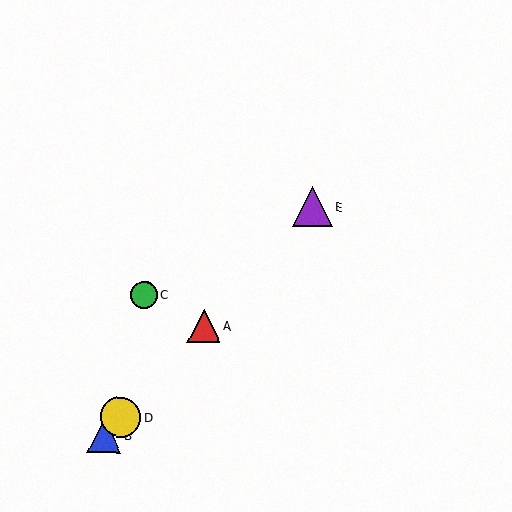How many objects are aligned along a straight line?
4 objects (A, B, D, E) are aligned along a straight line.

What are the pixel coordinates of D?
Object D is at (121, 417).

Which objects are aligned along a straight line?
Objects A, B, D, E are aligned along a straight line.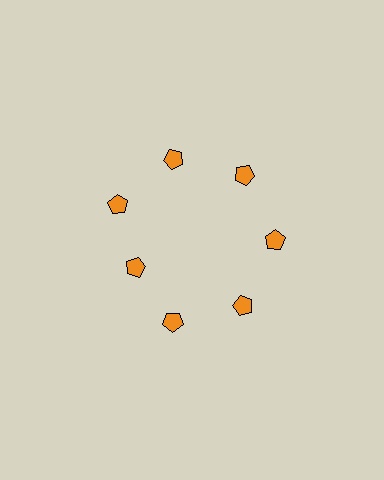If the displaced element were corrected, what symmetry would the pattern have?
It would have 7-fold rotational symmetry — the pattern would map onto itself every 51 degrees.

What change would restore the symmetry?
The symmetry would be restored by moving it outward, back onto the ring so that all 7 pentagons sit at equal angles and equal distance from the center.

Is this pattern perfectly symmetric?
No. The 7 orange pentagons are arranged in a ring, but one element near the 8 o'clock position is pulled inward toward the center, breaking the 7-fold rotational symmetry.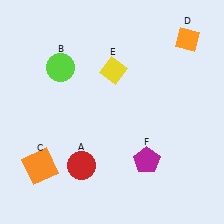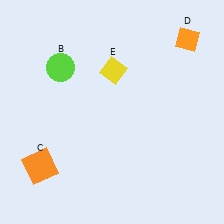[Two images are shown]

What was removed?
The magenta pentagon (F), the red circle (A) were removed in Image 2.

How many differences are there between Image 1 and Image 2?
There are 2 differences between the two images.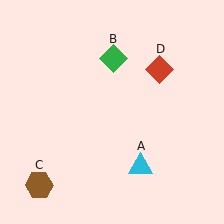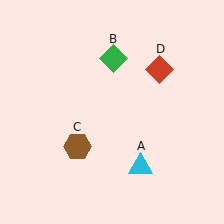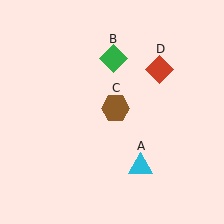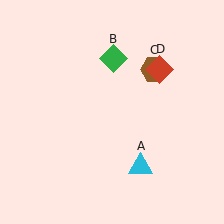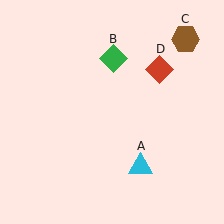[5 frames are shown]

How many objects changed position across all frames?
1 object changed position: brown hexagon (object C).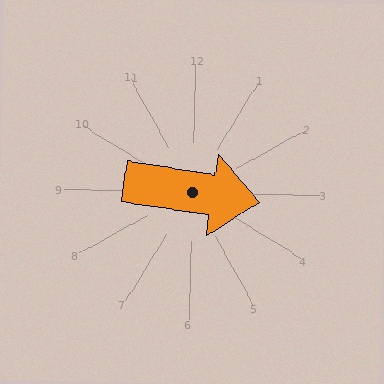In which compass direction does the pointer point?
East.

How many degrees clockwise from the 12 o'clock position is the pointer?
Approximately 97 degrees.